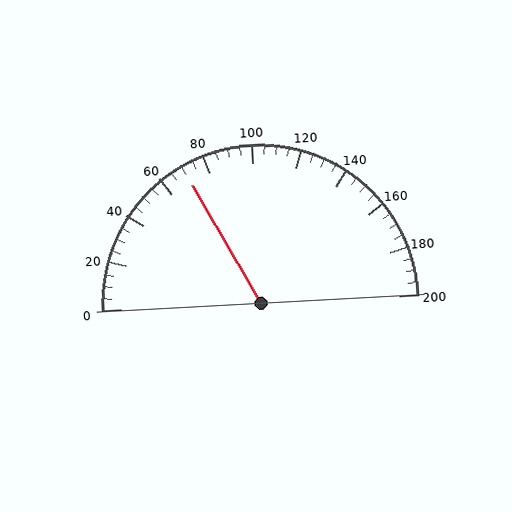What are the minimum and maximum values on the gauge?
The gauge ranges from 0 to 200.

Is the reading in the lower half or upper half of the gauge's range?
The reading is in the lower half of the range (0 to 200).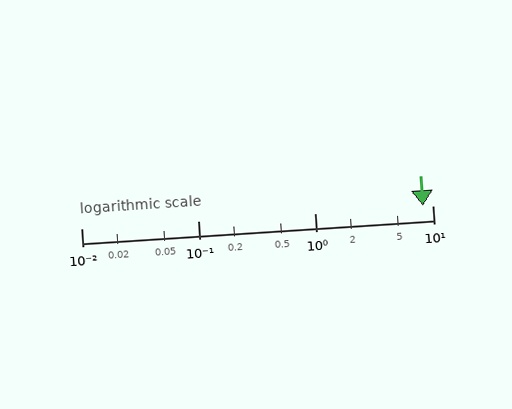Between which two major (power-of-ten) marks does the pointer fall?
The pointer is between 1 and 10.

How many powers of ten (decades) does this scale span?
The scale spans 3 decades, from 0.01 to 10.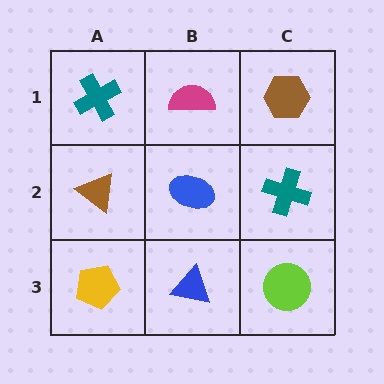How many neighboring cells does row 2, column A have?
3.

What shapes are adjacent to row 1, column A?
A brown triangle (row 2, column A), a magenta semicircle (row 1, column B).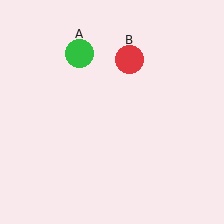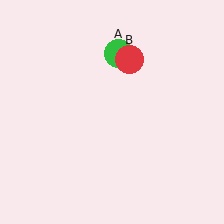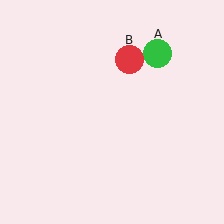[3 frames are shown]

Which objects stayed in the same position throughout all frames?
Red circle (object B) remained stationary.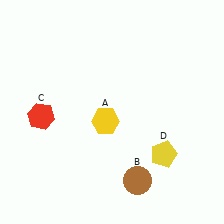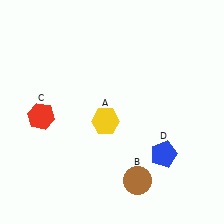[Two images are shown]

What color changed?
The pentagon (D) changed from yellow in Image 1 to blue in Image 2.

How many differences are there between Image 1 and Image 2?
There is 1 difference between the two images.